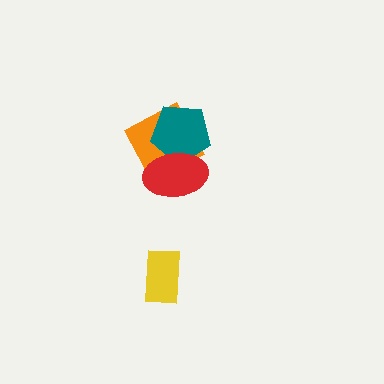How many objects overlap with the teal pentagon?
2 objects overlap with the teal pentagon.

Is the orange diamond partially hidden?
Yes, it is partially covered by another shape.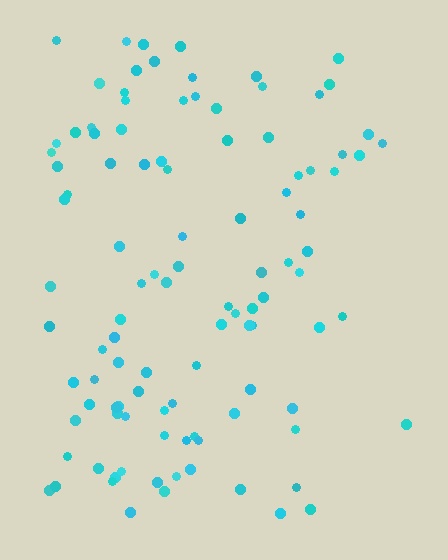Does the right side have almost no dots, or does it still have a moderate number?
Still a moderate number, just noticeably fewer than the left.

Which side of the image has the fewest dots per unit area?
The right.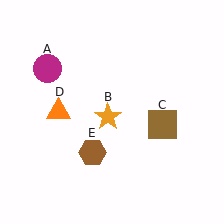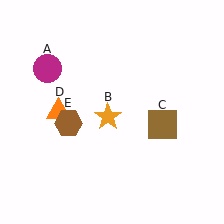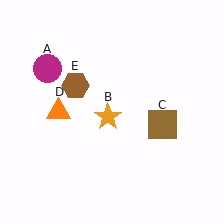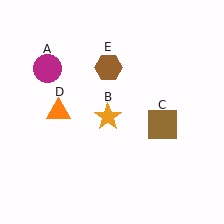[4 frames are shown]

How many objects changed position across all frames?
1 object changed position: brown hexagon (object E).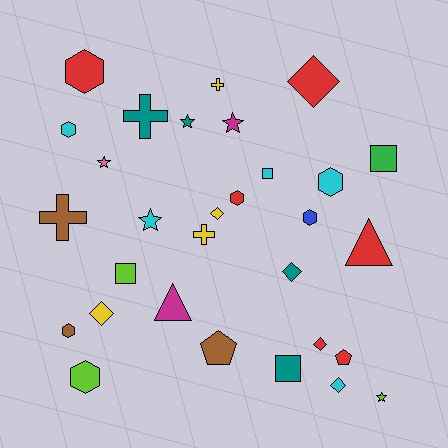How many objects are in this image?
There are 30 objects.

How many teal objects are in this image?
There are 4 teal objects.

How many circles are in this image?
There are no circles.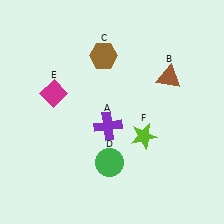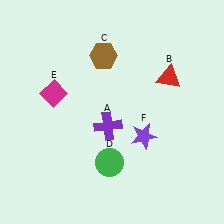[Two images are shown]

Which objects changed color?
B changed from brown to red. F changed from lime to purple.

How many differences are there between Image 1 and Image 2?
There are 2 differences between the two images.